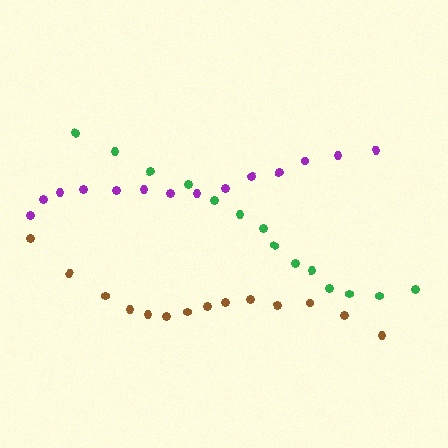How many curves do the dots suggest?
There are 3 distinct paths.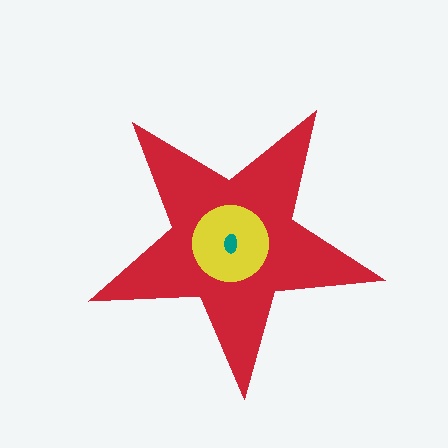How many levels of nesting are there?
3.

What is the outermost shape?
The red star.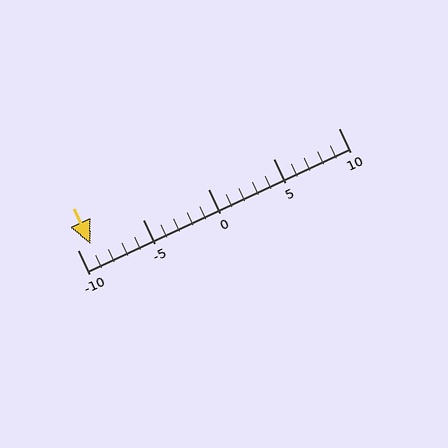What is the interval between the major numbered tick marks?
The major tick marks are spaced 5 units apart.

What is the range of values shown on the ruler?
The ruler shows values from -10 to 10.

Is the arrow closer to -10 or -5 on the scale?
The arrow is closer to -10.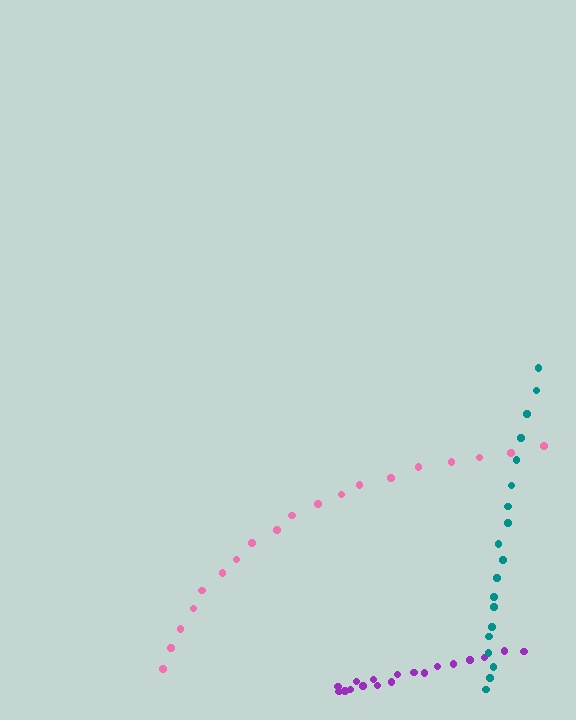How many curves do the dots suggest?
There are 3 distinct paths.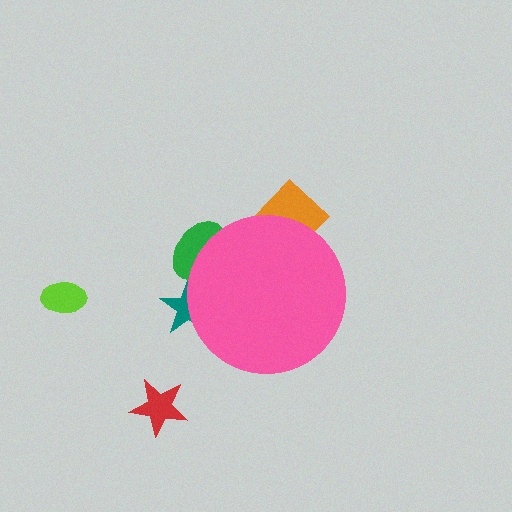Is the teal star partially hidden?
Yes, the teal star is partially hidden behind the pink circle.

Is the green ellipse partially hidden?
Yes, the green ellipse is partially hidden behind the pink circle.